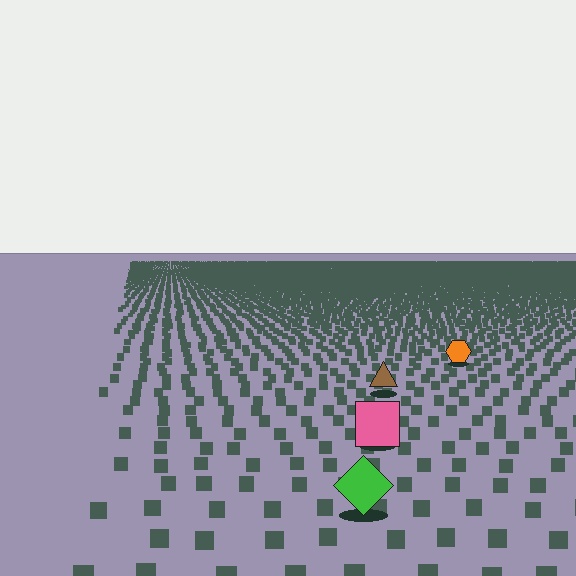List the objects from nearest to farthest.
From nearest to farthest: the green diamond, the pink square, the brown triangle, the orange hexagon.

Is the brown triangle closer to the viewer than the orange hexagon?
Yes. The brown triangle is closer — you can tell from the texture gradient: the ground texture is coarser near it.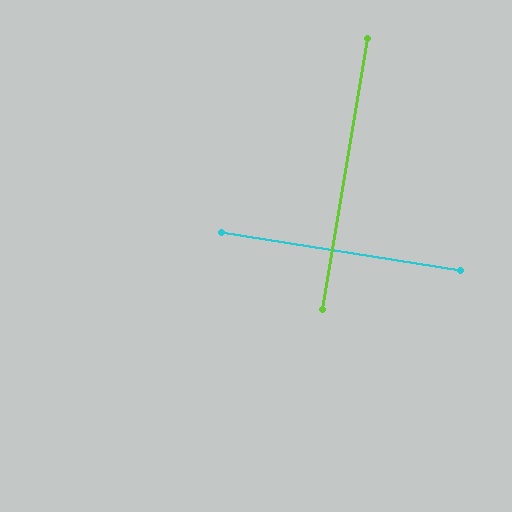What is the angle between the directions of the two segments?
Approximately 90 degrees.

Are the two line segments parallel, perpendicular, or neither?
Perpendicular — they meet at approximately 90°.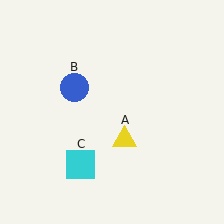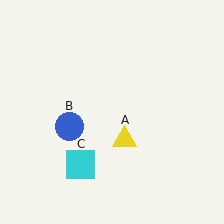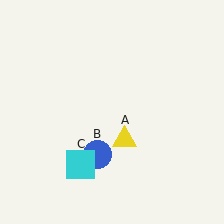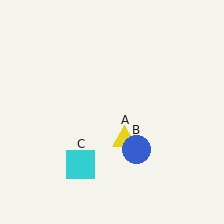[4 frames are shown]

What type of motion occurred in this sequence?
The blue circle (object B) rotated counterclockwise around the center of the scene.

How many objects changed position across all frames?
1 object changed position: blue circle (object B).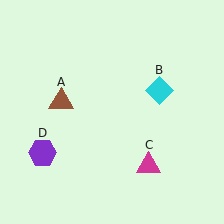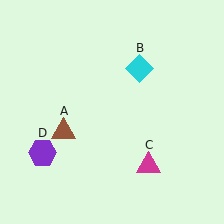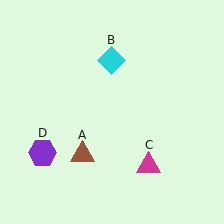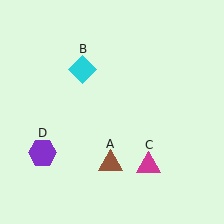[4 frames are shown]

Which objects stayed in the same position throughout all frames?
Magenta triangle (object C) and purple hexagon (object D) remained stationary.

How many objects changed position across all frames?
2 objects changed position: brown triangle (object A), cyan diamond (object B).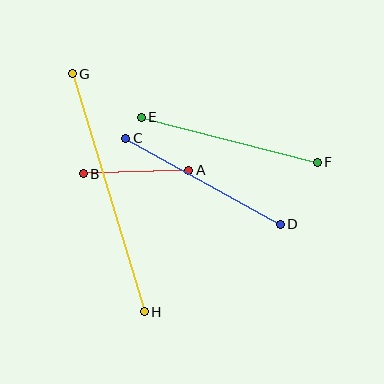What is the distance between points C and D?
The distance is approximately 177 pixels.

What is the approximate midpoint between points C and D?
The midpoint is at approximately (203, 181) pixels.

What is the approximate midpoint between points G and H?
The midpoint is at approximately (108, 193) pixels.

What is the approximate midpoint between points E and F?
The midpoint is at approximately (229, 140) pixels.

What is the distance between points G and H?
The distance is approximately 249 pixels.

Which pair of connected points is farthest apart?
Points G and H are farthest apart.